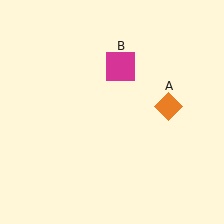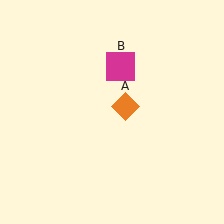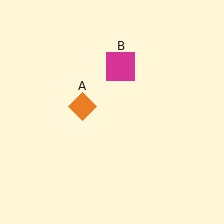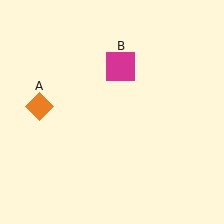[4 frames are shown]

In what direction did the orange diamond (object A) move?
The orange diamond (object A) moved left.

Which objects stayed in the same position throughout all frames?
Magenta square (object B) remained stationary.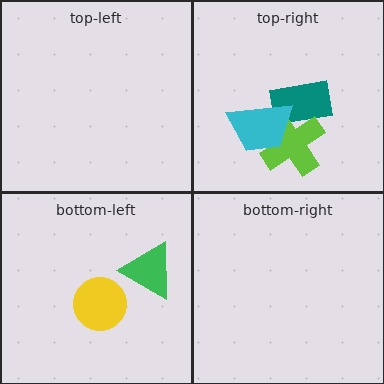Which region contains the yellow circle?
The bottom-left region.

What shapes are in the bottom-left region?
The green triangle, the yellow circle.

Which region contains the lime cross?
The top-right region.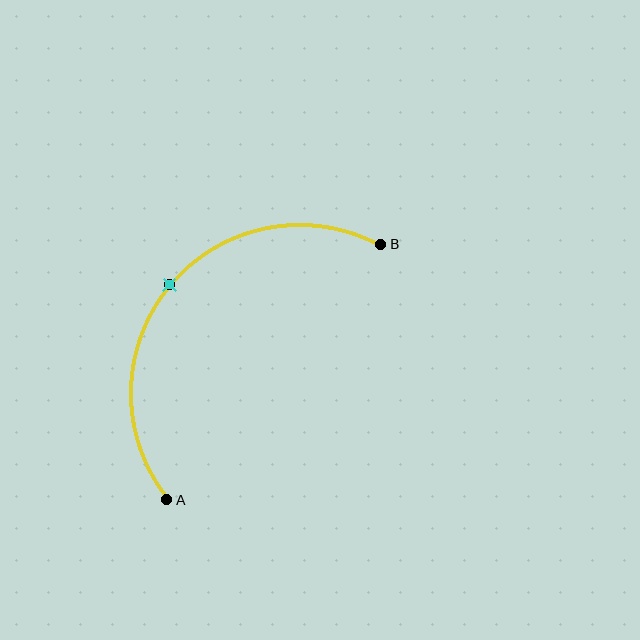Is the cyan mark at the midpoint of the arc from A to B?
Yes. The cyan mark lies on the arc at equal arc-length from both A and B — it is the arc midpoint.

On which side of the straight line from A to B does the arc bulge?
The arc bulges above and to the left of the straight line connecting A and B.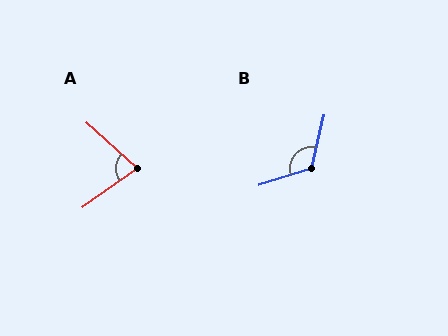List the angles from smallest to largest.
A (77°), B (121°).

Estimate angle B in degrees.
Approximately 121 degrees.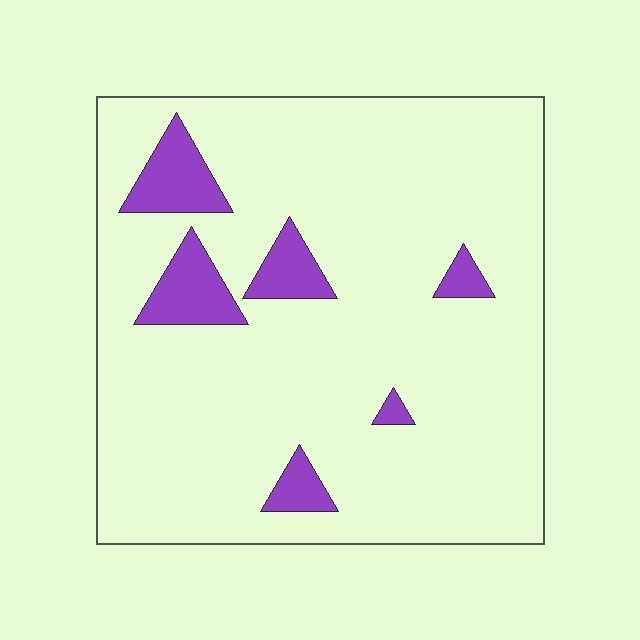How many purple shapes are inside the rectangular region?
6.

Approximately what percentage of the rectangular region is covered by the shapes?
Approximately 10%.